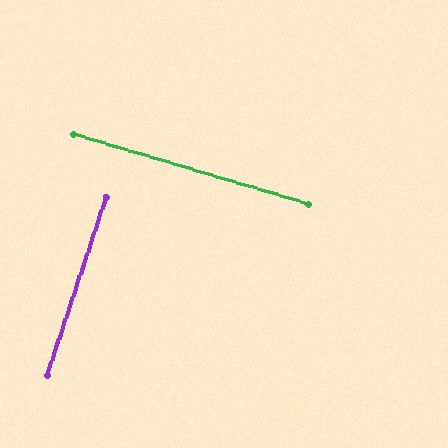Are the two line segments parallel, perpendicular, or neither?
Perpendicular — they meet at approximately 88°.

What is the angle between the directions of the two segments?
Approximately 88 degrees.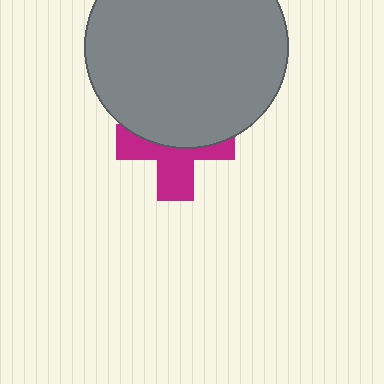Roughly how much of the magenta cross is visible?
About half of it is visible (roughly 49%).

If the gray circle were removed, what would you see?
You would see the complete magenta cross.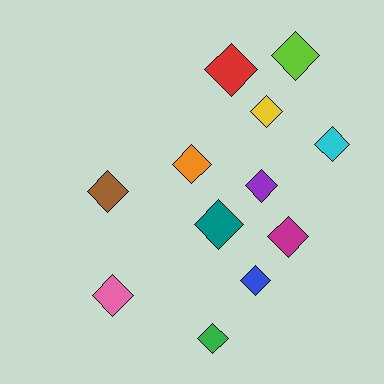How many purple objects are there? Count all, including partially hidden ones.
There is 1 purple object.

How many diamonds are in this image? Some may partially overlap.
There are 12 diamonds.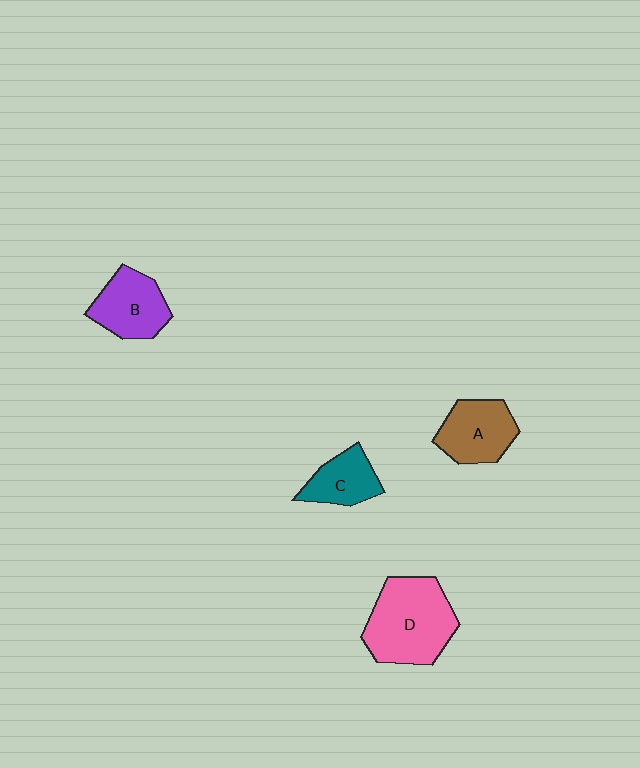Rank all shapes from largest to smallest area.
From largest to smallest: D (pink), A (brown), B (purple), C (teal).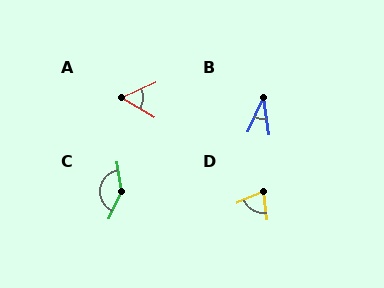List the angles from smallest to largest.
B (32°), A (55°), D (74°), C (146°).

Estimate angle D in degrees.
Approximately 74 degrees.